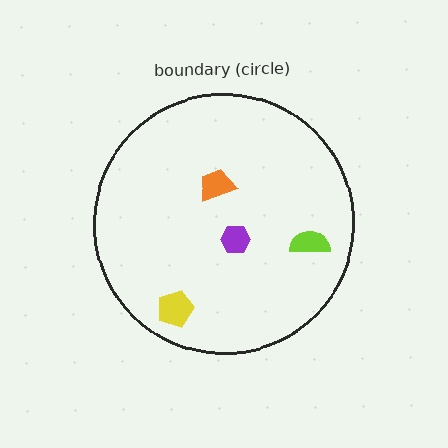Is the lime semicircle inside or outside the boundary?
Inside.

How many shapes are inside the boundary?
4 inside, 0 outside.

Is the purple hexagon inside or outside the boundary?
Inside.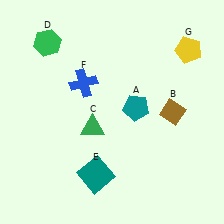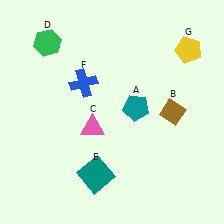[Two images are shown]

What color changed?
The triangle (C) changed from green in Image 1 to pink in Image 2.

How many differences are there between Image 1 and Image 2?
There is 1 difference between the two images.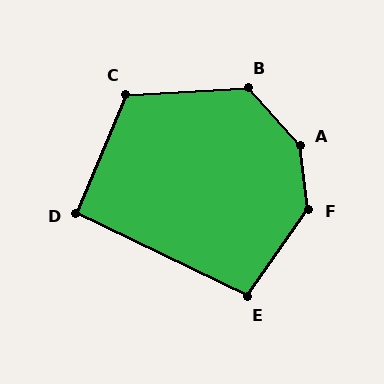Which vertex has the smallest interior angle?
D, at approximately 93 degrees.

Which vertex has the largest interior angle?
A, at approximately 145 degrees.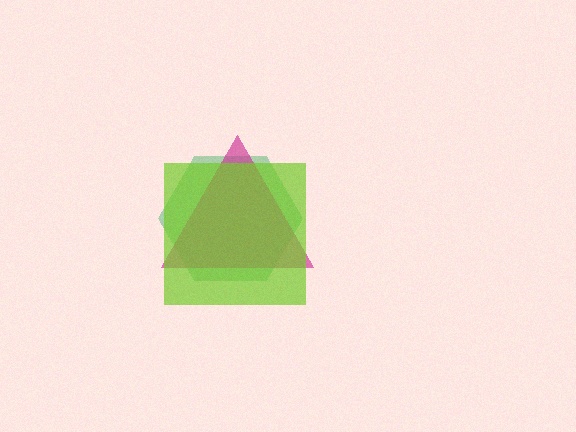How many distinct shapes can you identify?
There are 3 distinct shapes: a green hexagon, a magenta triangle, a lime square.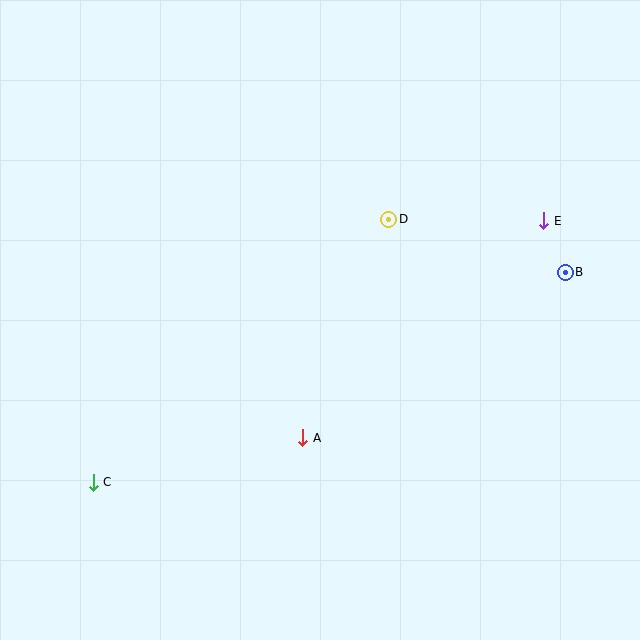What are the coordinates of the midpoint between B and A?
The midpoint between B and A is at (434, 355).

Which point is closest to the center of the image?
Point A at (303, 438) is closest to the center.